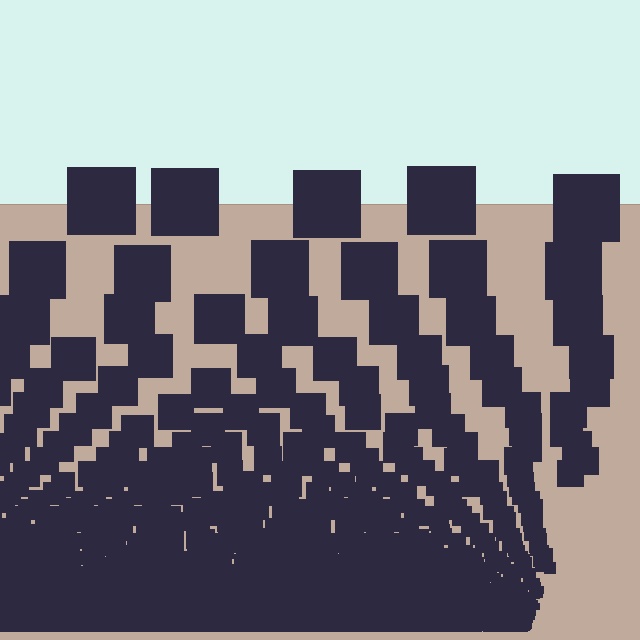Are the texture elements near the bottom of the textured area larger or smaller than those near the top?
Smaller. The gradient is inverted — elements near the bottom are smaller and denser.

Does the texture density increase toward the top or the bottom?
Density increases toward the bottom.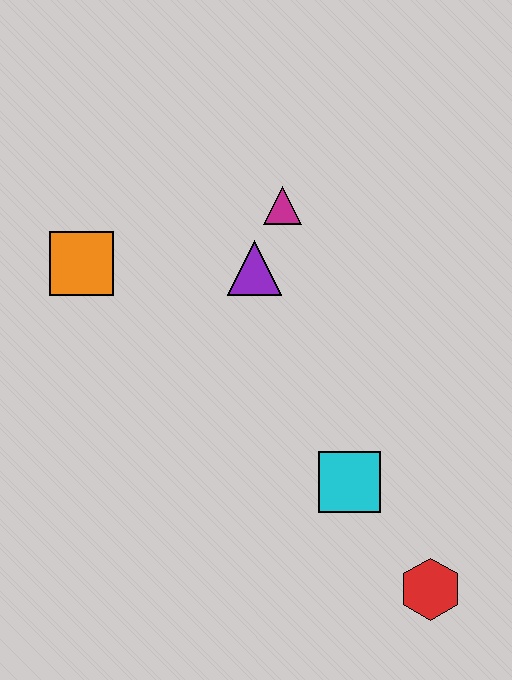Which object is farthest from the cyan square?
The orange square is farthest from the cyan square.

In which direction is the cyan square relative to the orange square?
The cyan square is to the right of the orange square.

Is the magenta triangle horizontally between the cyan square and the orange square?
Yes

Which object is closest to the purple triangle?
The magenta triangle is closest to the purple triangle.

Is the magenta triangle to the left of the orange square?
No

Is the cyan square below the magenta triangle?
Yes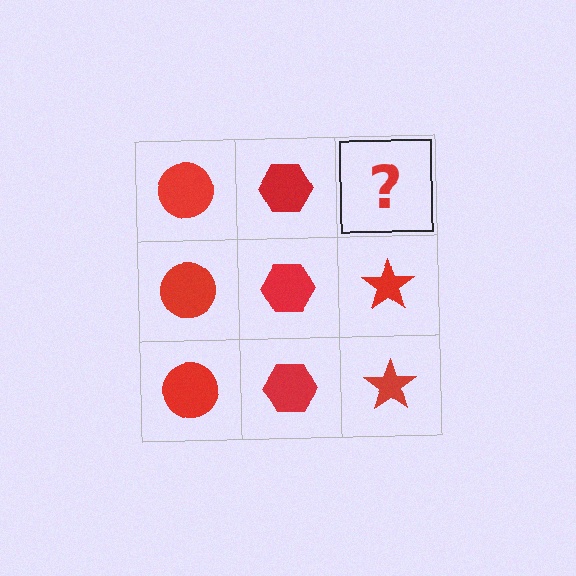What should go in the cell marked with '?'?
The missing cell should contain a red star.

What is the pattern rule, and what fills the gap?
The rule is that each column has a consistent shape. The gap should be filled with a red star.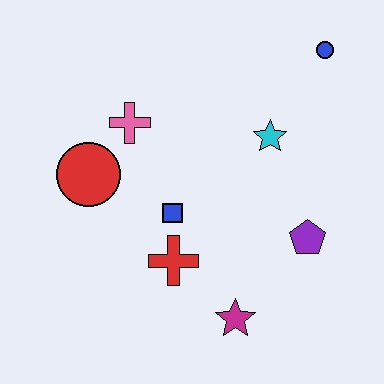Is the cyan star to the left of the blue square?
No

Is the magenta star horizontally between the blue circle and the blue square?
Yes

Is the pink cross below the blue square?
No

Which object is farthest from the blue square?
The blue circle is farthest from the blue square.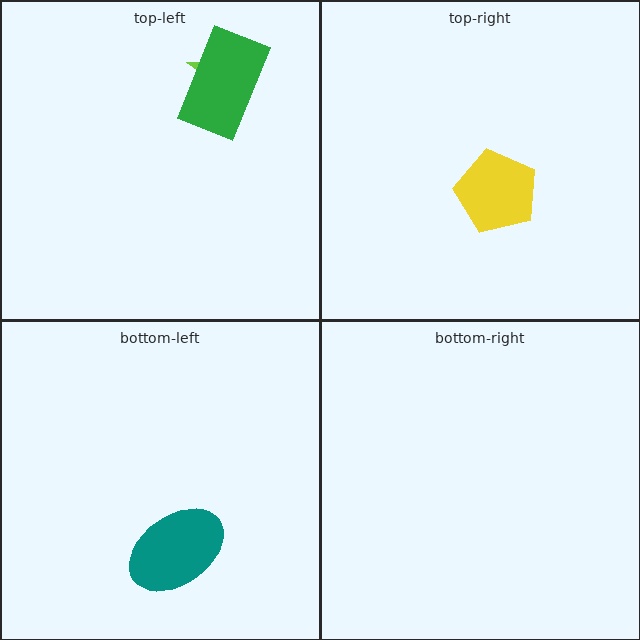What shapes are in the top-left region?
The lime star, the green rectangle.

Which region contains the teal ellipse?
The bottom-left region.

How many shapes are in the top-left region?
2.